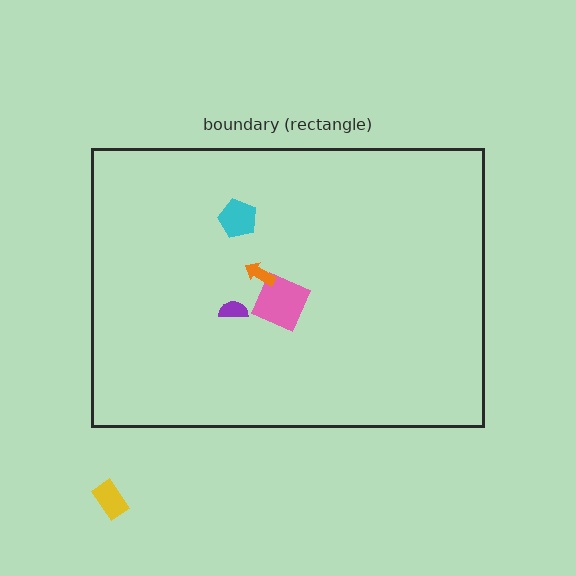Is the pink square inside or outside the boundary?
Inside.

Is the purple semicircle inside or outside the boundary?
Inside.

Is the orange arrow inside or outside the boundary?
Inside.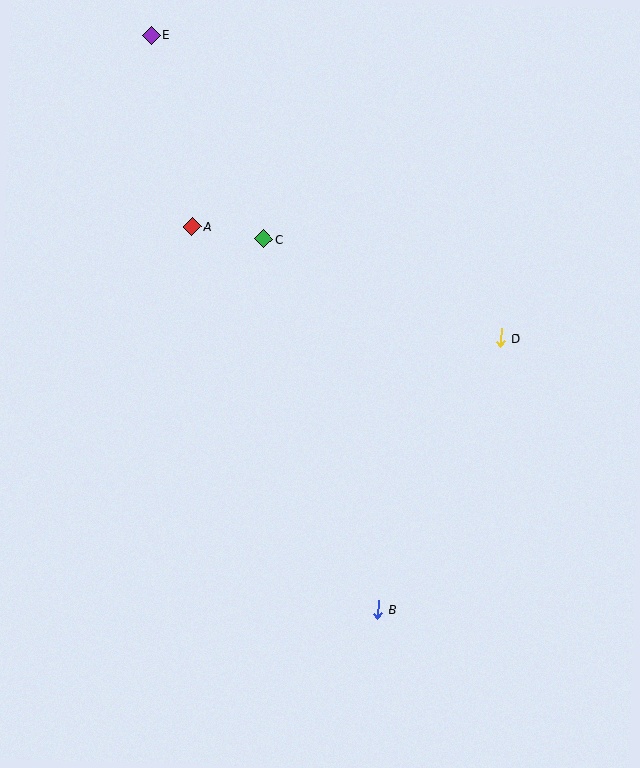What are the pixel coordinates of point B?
Point B is at (377, 610).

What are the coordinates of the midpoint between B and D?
The midpoint between B and D is at (439, 474).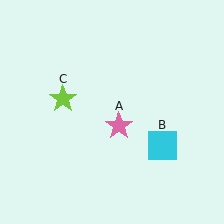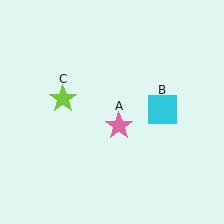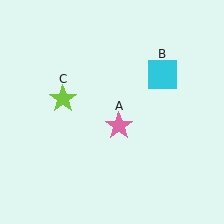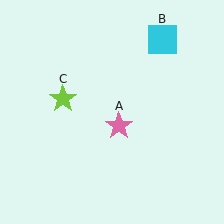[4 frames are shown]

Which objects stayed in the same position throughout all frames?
Pink star (object A) and lime star (object C) remained stationary.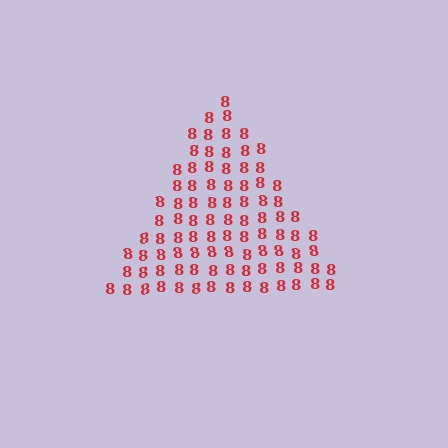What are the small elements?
The small elements are digit 8's.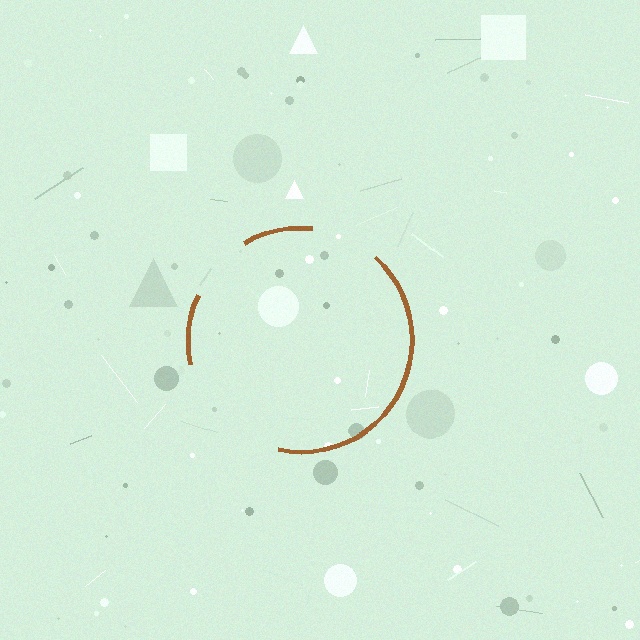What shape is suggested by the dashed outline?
The dashed outline suggests a circle.